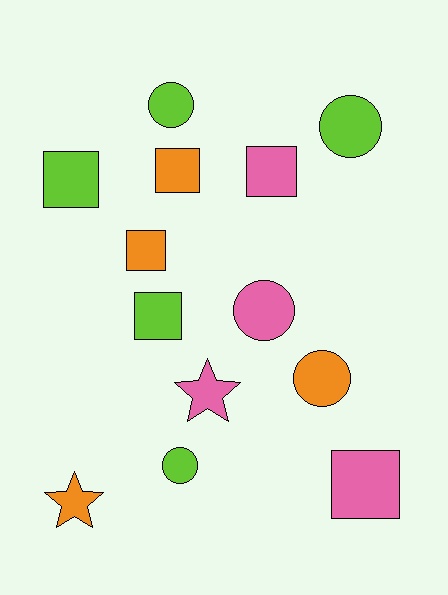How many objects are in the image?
There are 13 objects.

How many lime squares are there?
There are 2 lime squares.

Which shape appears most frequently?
Square, with 6 objects.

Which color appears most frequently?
Lime, with 5 objects.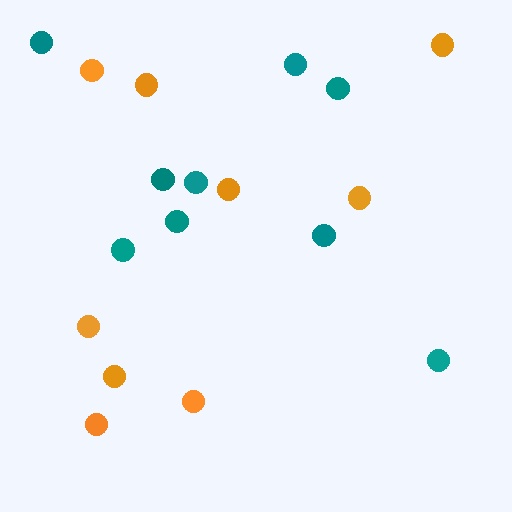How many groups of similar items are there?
There are 2 groups: one group of orange circles (9) and one group of teal circles (9).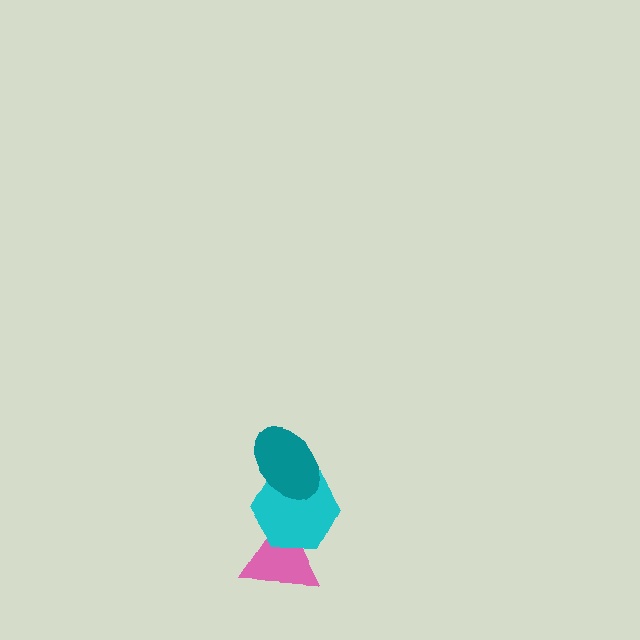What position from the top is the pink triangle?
The pink triangle is 3rd from the top.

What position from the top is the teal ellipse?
The teal ellipse is 1st from the top.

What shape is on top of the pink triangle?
The cyan hexagon is on top of the pink triangle.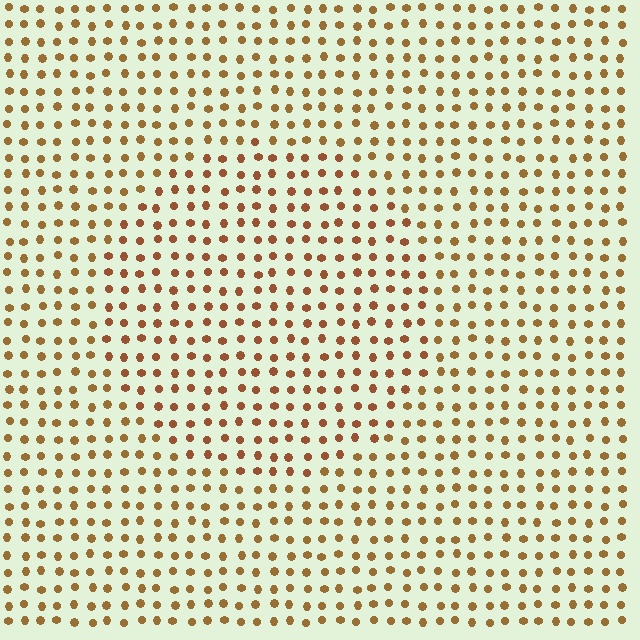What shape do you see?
I see a circle.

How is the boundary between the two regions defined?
The boundary is defined purely by a slight shift in hue (about 18 degrees). Spacing, size, and orientation are identical on both sides.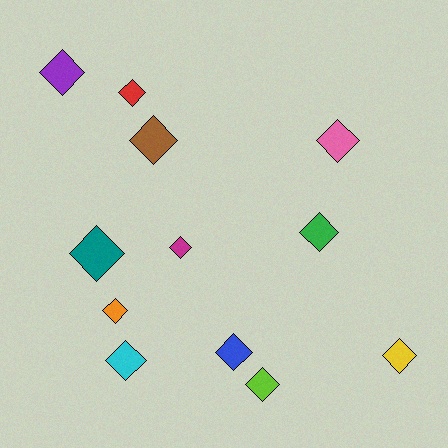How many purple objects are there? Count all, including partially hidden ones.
There is 1 purple object.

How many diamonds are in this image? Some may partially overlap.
There are 12 diamonds.